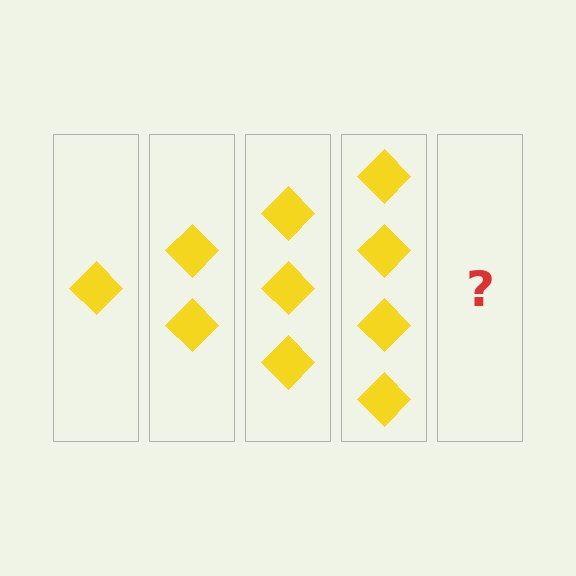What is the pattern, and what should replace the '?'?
The pattern is that each step adds one more diamond. The '?' should be 5 diamonds.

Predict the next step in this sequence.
The next step is 5 diamonds.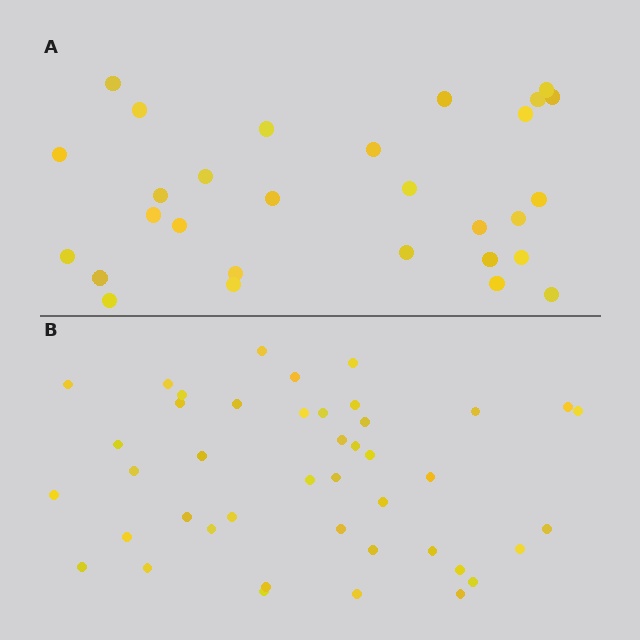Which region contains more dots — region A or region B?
Region B (the bottom region) has more dots.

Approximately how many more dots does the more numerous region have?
Region B has approximately 15 more dots than region A.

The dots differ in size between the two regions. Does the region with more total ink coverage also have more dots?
No. Region A has more total ink coverage because its dots are larger, but region B actually contains more individual dots. Total area can be misleading — the number of items is what matters here.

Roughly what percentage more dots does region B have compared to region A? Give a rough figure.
About 50% more.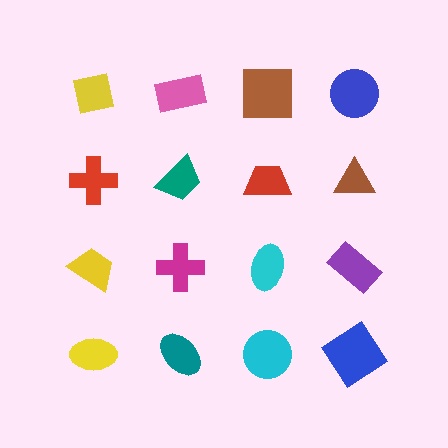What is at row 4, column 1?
A yellow ellipse.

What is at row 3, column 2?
A magenta cross.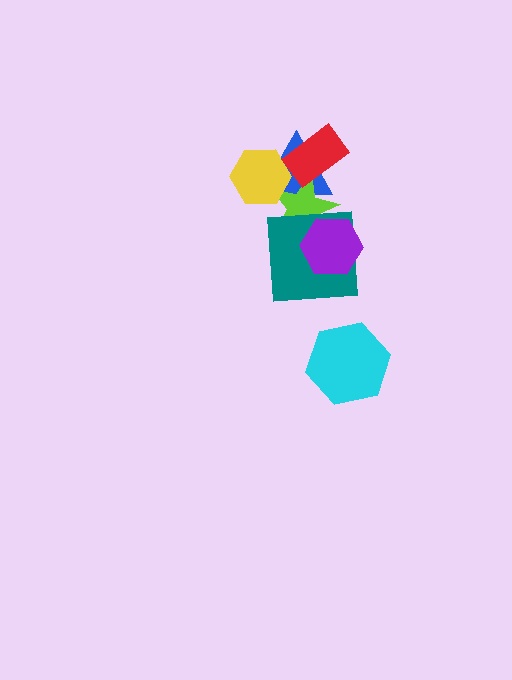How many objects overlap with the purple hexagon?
2 objects overlap with the purple hexagon.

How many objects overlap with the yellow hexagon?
2 objects overlap with the yellow hexagon.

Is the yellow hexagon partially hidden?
No, no other shape covers it.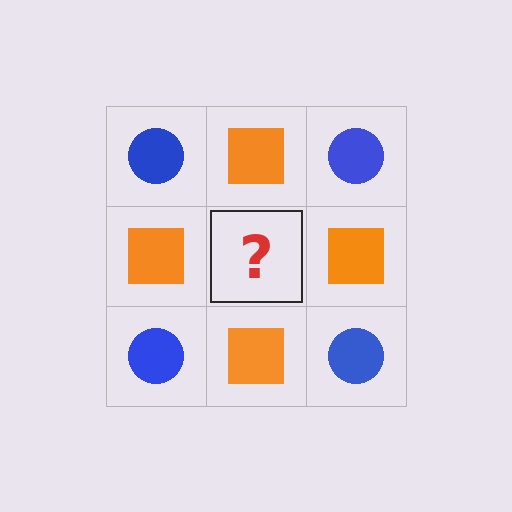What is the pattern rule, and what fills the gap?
The rule is that it alternates blue circle and orange square in a checkerboard pattern. The gap should be filled with a blue circle.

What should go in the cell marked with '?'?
The missing cell should contain a blue circle.